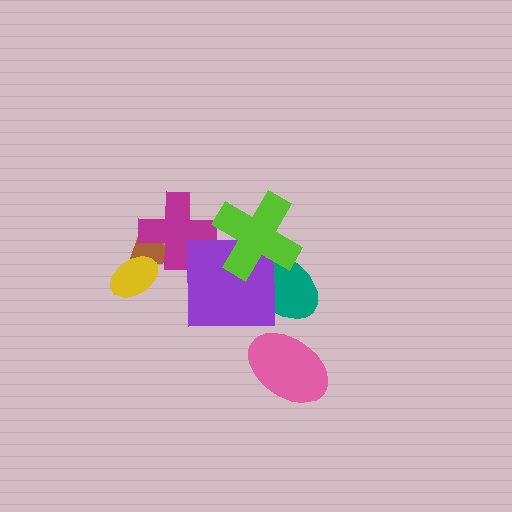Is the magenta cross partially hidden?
No, no other shape covers it.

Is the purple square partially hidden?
Yes, it is partially covered by another shape.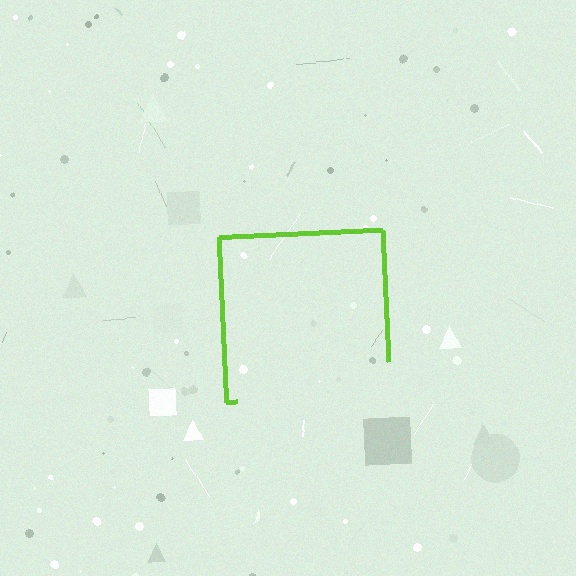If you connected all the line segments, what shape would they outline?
They would outline a square.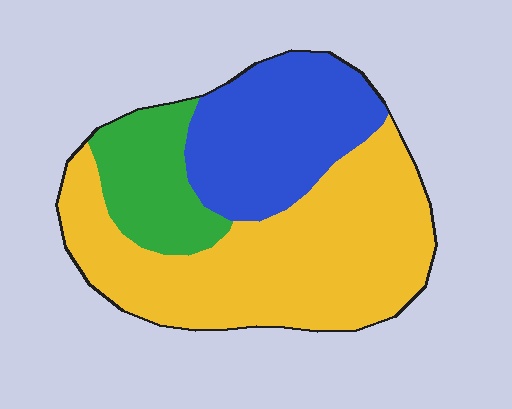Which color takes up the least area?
Green, at roughly 15%.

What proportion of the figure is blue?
Blue takes up about one quarter (1/4) of the figure.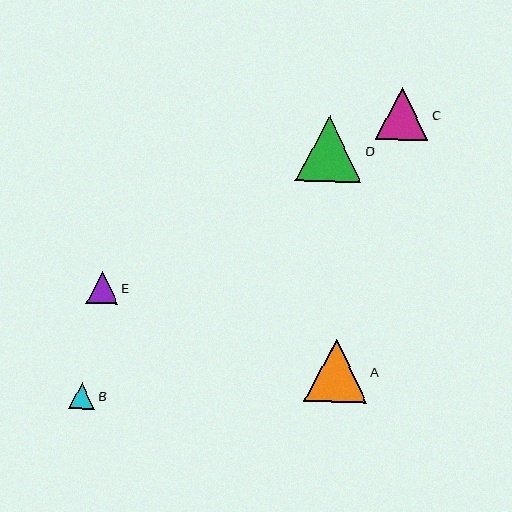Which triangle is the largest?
Triangle D is the largest with a size of approximately 66 pixels.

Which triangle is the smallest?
Triangle B is the smallest with a size of approximately 26 pixels.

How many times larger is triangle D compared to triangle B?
Triangle D is approximately 2.6 times the size of triangle B.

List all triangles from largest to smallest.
From largest to smallest: D, A, C, E, B.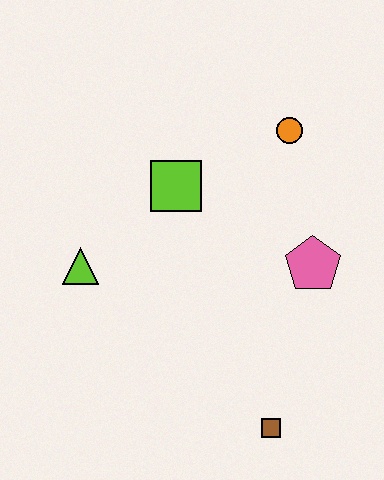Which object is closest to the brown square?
The pink pentagon is closest to the brown square.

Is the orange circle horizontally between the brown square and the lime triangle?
No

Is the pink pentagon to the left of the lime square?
No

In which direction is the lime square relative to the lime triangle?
The lime square is to the right of the lime triangle.